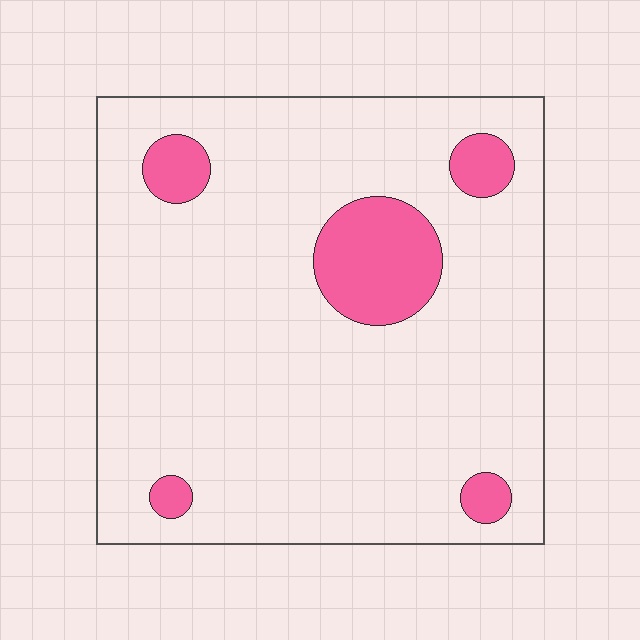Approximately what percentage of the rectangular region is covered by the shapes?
Approximately 10%.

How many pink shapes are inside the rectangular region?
5.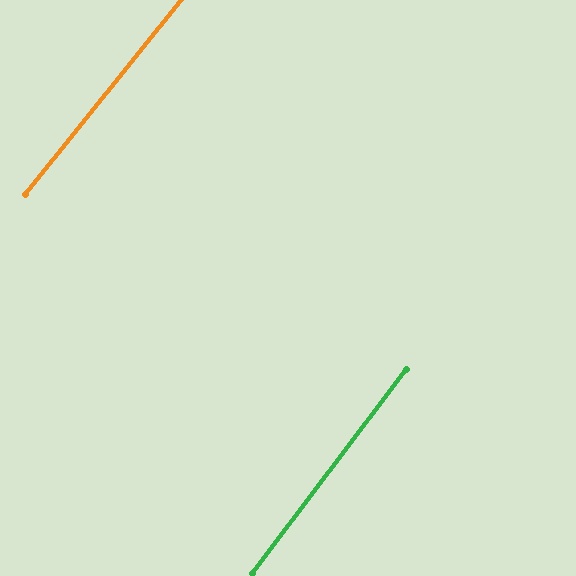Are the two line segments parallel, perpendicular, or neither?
Parallel — their directions differ by only 1.6°.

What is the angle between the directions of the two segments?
Approximately 2 degrees.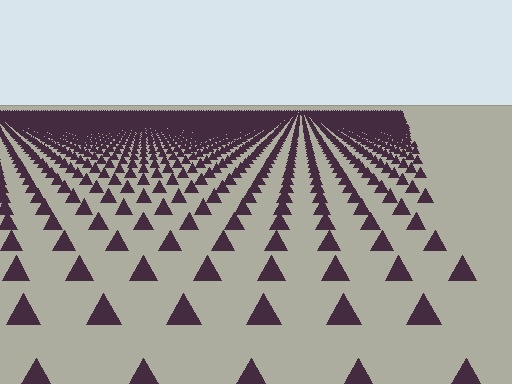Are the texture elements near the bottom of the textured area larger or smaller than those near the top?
Larger. Near the bottom, elements are closer to the viewer and appear at a bigger on-screen size.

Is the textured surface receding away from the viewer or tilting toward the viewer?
The surface is receding away from the viewer. Texture elements get smaller and denser toward the top.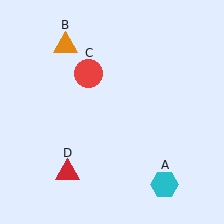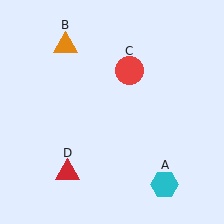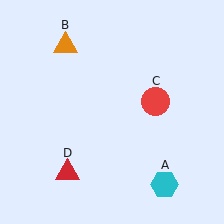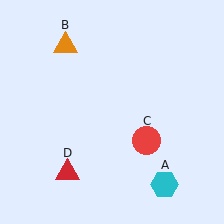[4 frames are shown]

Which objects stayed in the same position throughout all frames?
Cyan hexagon (object A) and orange triangle (object B) and red triangle (object D) remained stationary.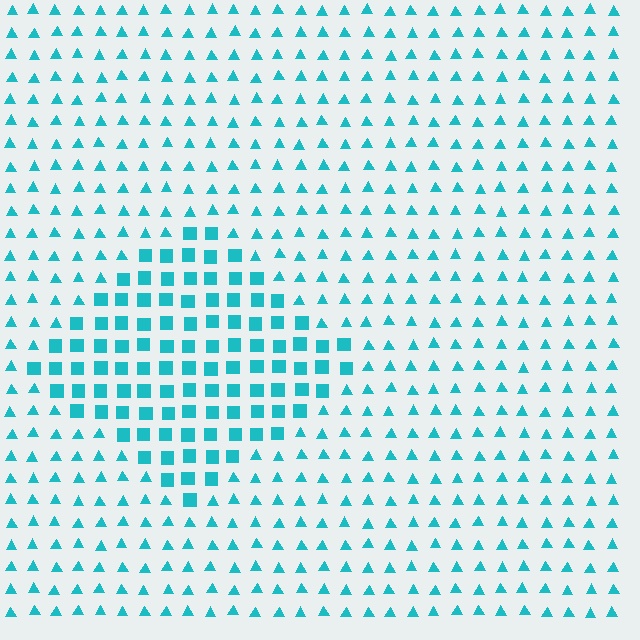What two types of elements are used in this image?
The image uses squares inside the diamond region and triangles outside it.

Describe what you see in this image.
The image is filled with small cyan elements arranged in a uniform grid. A diamond-shaped region contains squares, while the surrounding area contains triangles. The boundary is defined purely by the change in element shape.